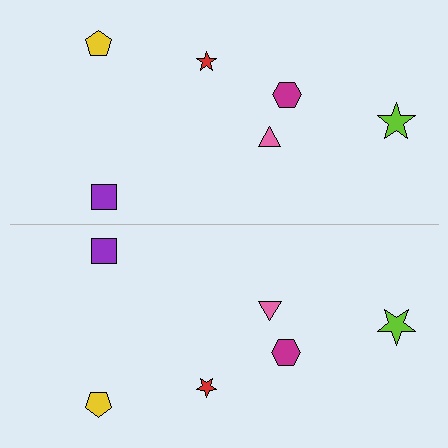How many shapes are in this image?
There are 12 shapes in this image.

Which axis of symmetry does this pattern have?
The pattern has a horizontal axis of symmetry running through the center of the image.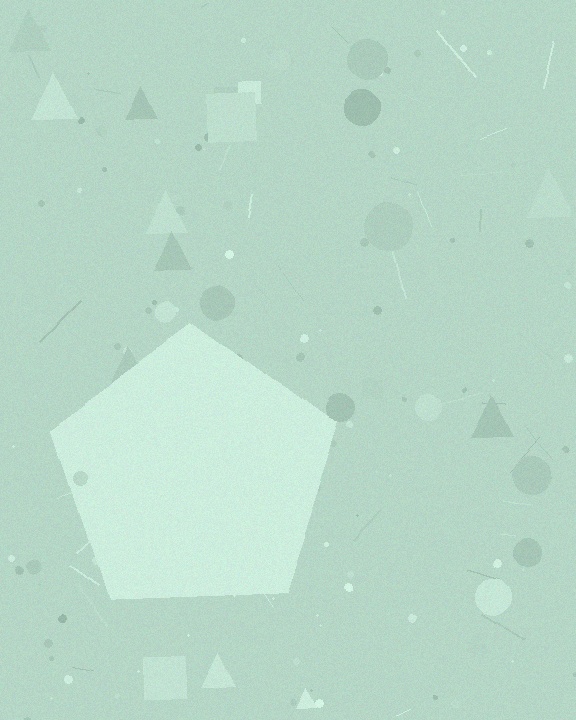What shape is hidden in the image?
A pentagon is hidden in the image.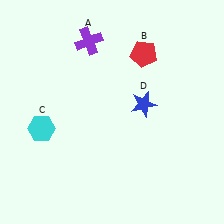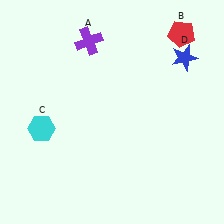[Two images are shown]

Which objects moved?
The objects that moved are: the red pentagon (B), the blue star (D).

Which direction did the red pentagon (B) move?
The red pentagon (B) moved right.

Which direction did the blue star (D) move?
The blue star (D) moved up.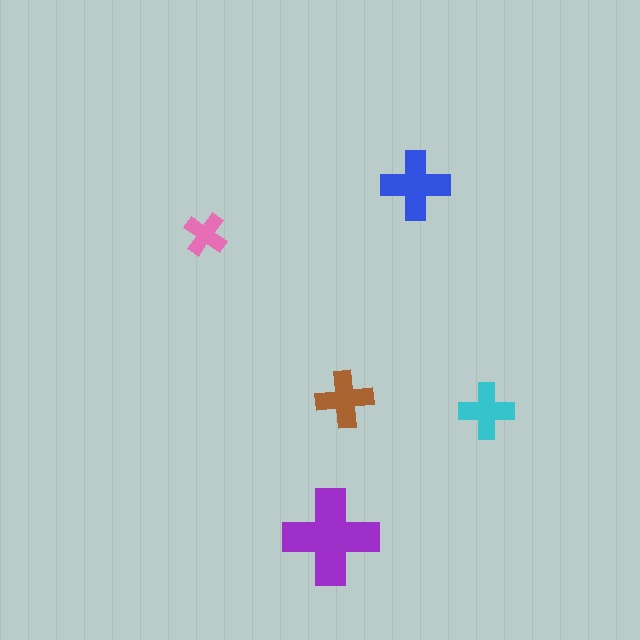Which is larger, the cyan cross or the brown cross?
The brown one.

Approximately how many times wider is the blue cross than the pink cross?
About 1.5 times wider.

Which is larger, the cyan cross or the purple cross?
The purple one.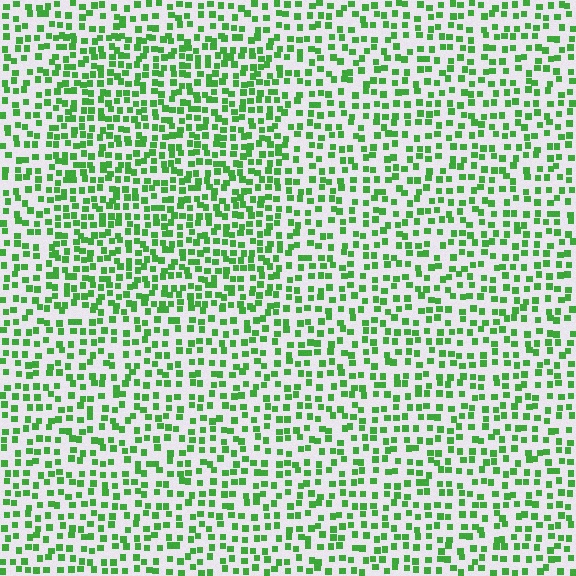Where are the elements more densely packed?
The elements are more densely packed inside the rectangle boundary.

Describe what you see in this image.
The image contains small green elements arranged at two different densities. A rectangle-shaped region is visible where the elements are more densely packed than the surrounding area.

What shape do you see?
I see a rectangle.